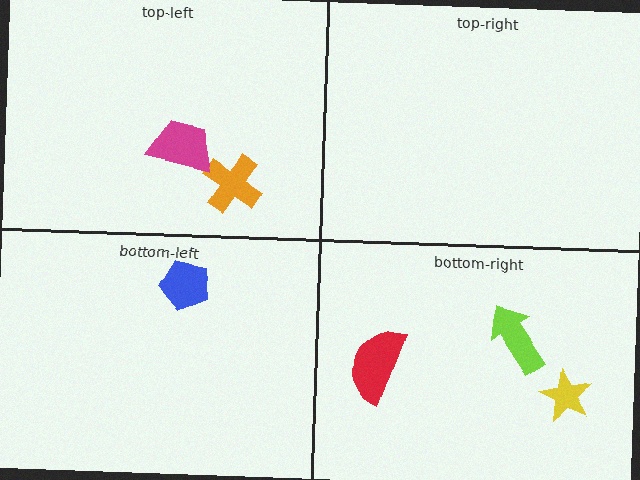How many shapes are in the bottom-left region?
1.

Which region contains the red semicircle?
The bottom-right region.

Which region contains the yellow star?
The bottom-right region.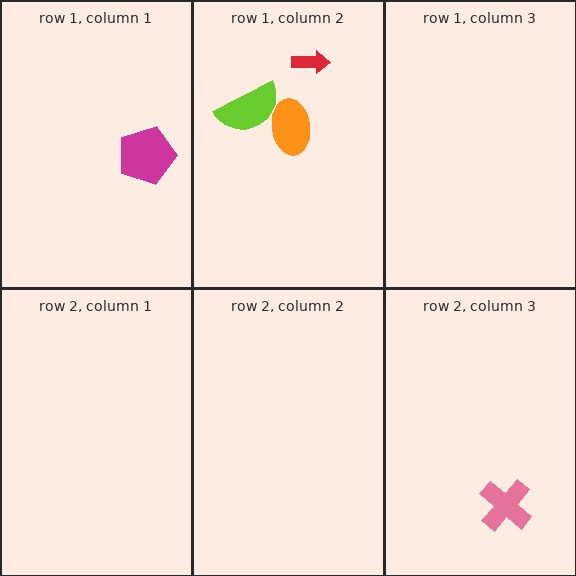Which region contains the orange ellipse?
The row 1, column 2 region.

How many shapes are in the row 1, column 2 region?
3.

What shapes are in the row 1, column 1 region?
The magenta pentagon.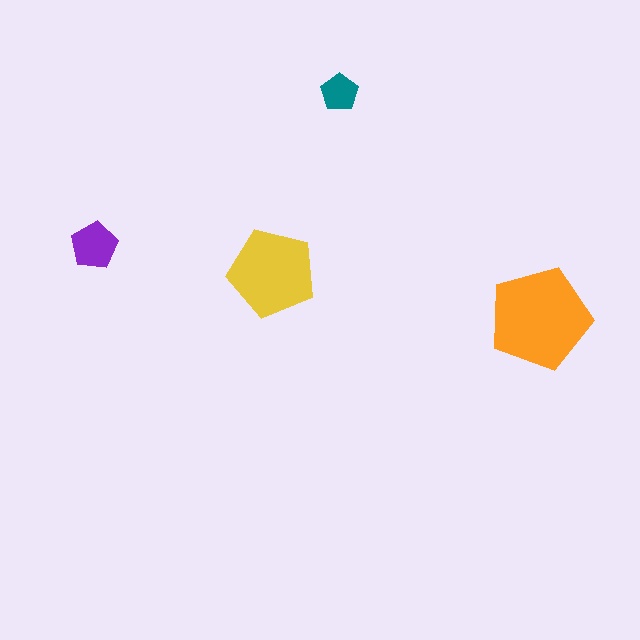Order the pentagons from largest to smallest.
the orange one, the yellow one, the purple one, the teal one.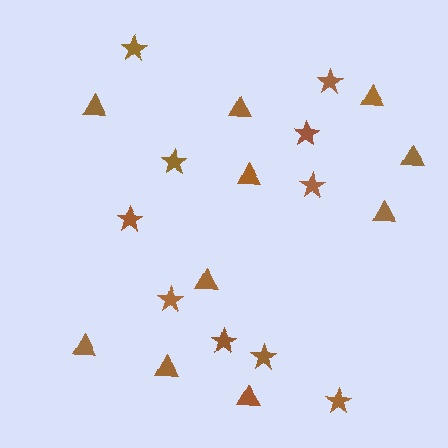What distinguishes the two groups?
There are 2 groups: one group of stars (10) and one group of triangles (10).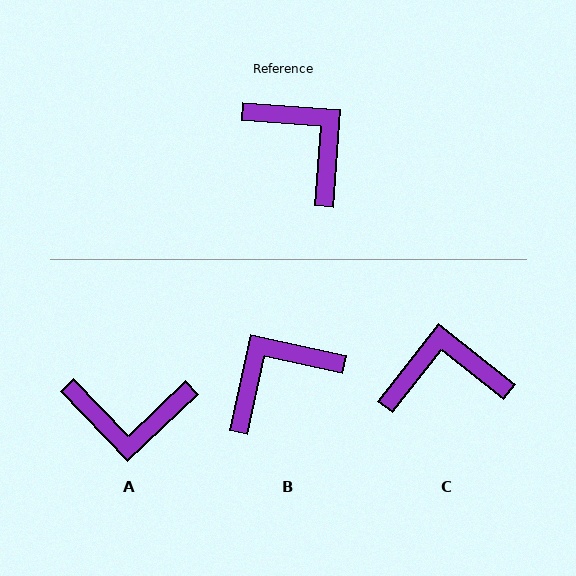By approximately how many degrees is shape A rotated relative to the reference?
Approximately 132 degrees clockwise.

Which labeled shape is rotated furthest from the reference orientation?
A, about 132 degrees away.